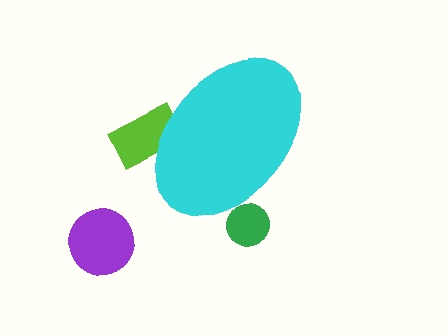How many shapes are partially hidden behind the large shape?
2 shapes are partially hidden.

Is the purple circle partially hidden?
No, the purple circle is fully visible.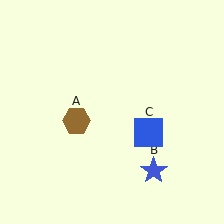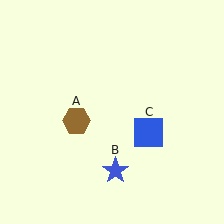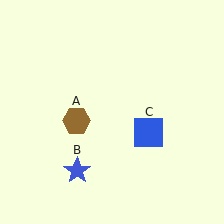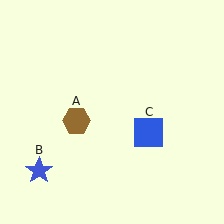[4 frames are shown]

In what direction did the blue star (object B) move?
The blue star (object B) moved left.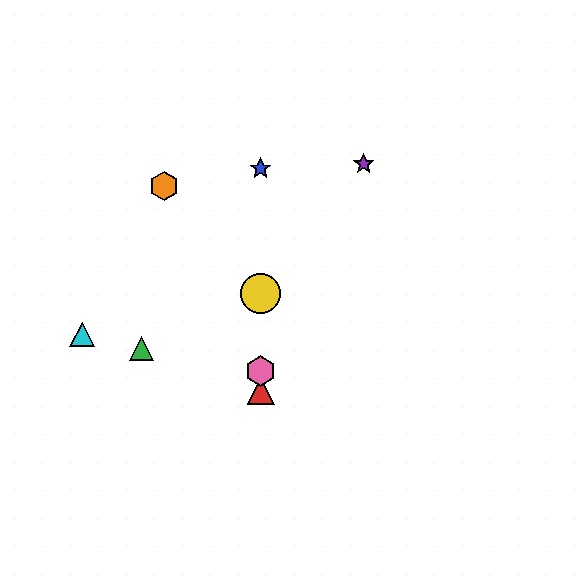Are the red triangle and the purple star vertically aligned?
No, the red triangle is at x≈261 and the purple star is at x≈364.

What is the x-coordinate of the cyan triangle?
The cyan triangle is at x≈82.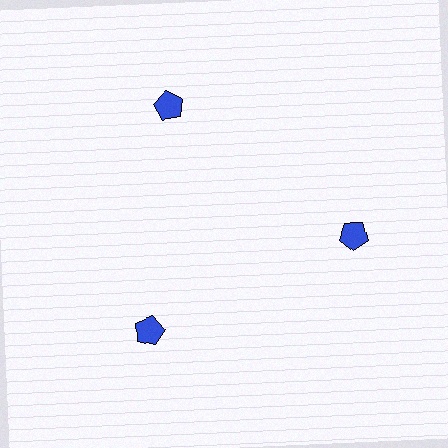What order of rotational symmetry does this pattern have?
This pattern has 3-fold rotational symmetry.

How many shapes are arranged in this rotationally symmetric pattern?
There are 3 shapes, arranged in 3 groups of 1.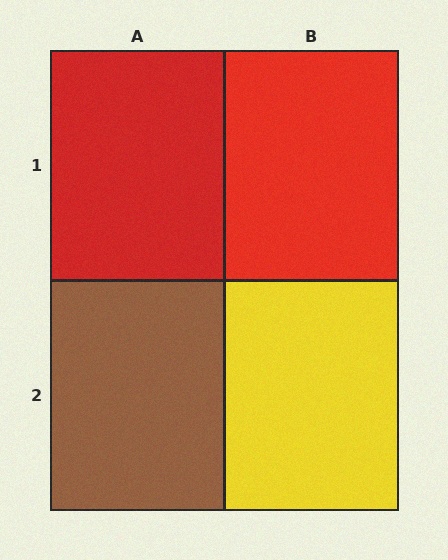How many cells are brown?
1 cell is brown.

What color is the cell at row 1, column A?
Red.